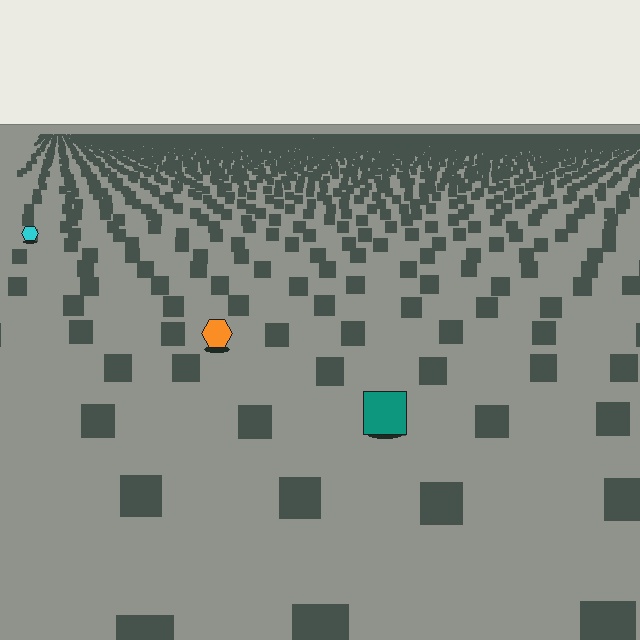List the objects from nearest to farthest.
From nearest to farthest: the teal square, the orange hexagon, the cyan hexagon.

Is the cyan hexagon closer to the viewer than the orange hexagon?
No. The orange hexagon is closer — you can tell from the texture gradient: the ground texture is coarser near it.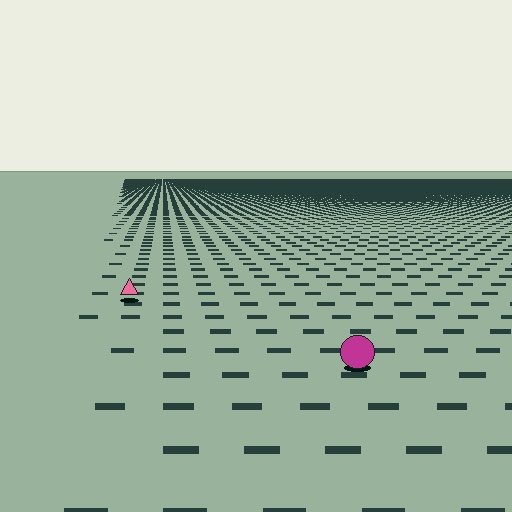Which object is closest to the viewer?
The magenta circle is closest. The texture marks near it are larger and more spread out.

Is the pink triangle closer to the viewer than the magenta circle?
No. The magenta circle is closer — you can tell from the texture gradient: the ground texture is coarser near it.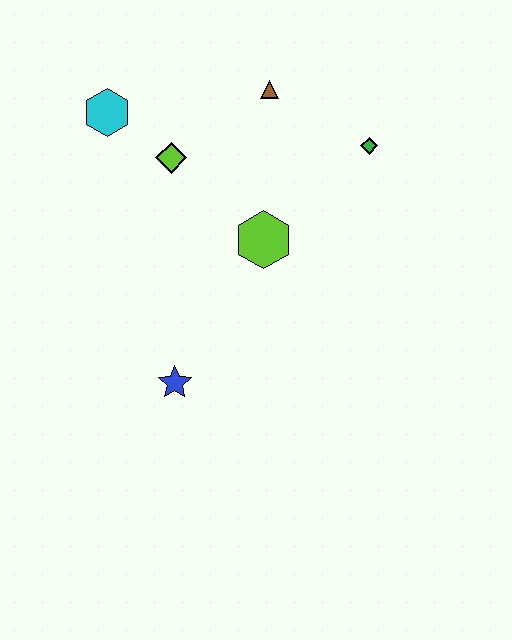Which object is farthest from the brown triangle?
The blue star is farthest from the brown triangle.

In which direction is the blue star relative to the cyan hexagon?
The blue star is below the cyan hexagon.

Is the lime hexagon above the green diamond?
No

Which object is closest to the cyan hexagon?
The lime diamond is closest to the cyan hexagon.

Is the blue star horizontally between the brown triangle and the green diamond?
No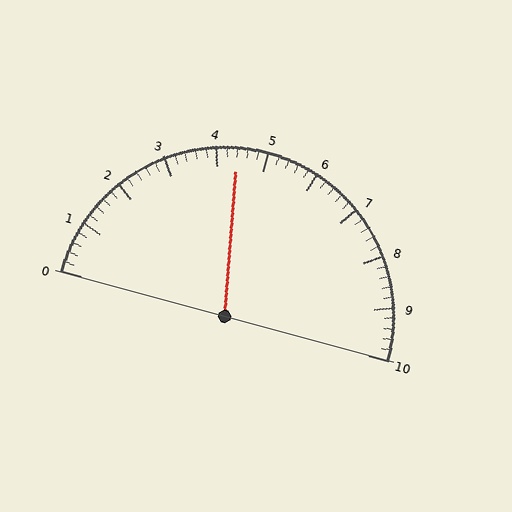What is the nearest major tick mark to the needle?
The nearest major tick mark is 4.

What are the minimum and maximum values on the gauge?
The gauge ranges from 0 to 10.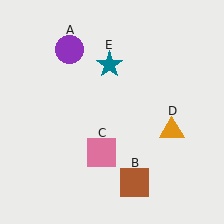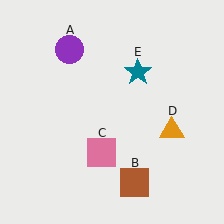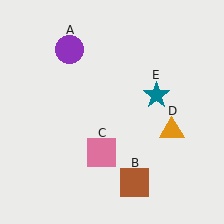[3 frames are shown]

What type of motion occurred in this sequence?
The teal star (object E) rotated clockwise around the center of the scene.